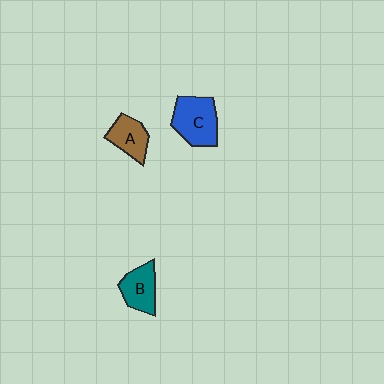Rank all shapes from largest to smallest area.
From largest to smallest: C (blue), B (teal), A (brown).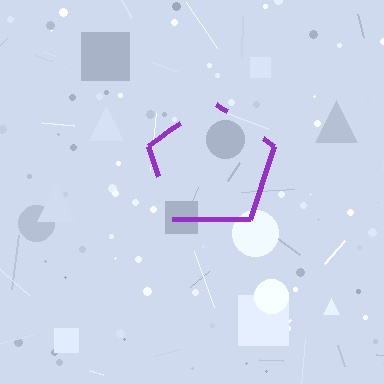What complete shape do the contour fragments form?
The contour fragments form a pentagon.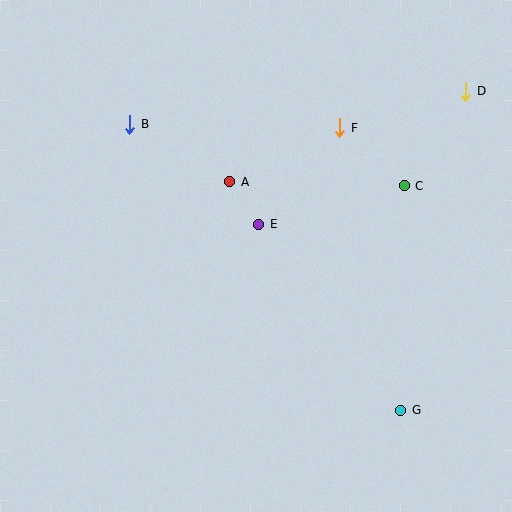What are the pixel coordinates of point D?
Point D is at (466, 91).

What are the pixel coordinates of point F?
Point F is at (340, 128).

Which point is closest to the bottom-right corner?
Point G is closest to the bottom-right corner.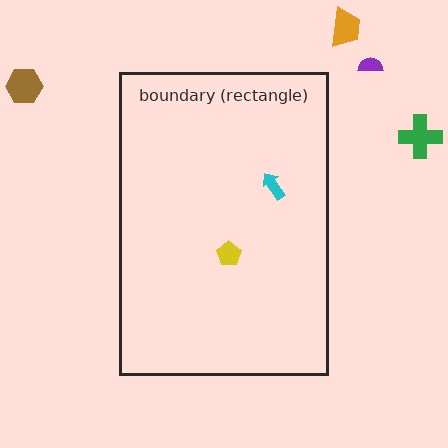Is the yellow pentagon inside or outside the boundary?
Inside.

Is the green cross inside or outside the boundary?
Outside.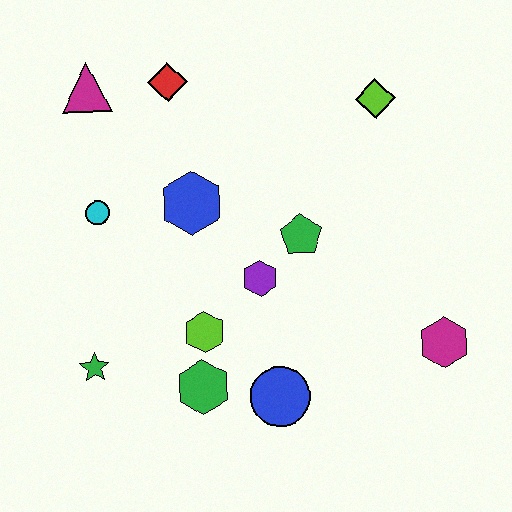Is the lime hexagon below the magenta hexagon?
No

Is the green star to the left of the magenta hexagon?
Yes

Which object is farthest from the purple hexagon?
The magenta triangle is farthest from the purple hexagon.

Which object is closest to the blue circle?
The green hexagon is closest to the blue circle.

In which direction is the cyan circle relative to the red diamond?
The cyan circle is below the red diamond.